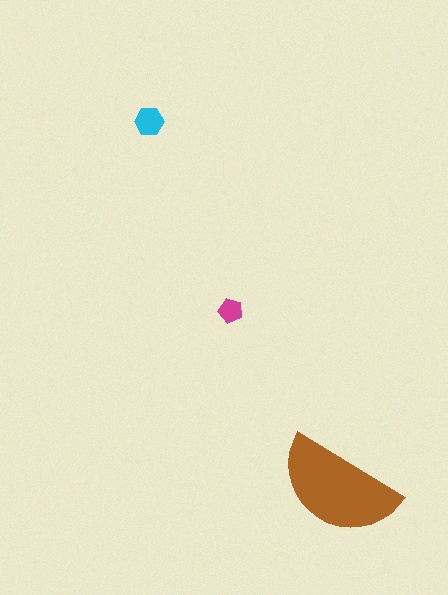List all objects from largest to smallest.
The brown semicircle, the cyan hexagon, the magenta pentagon.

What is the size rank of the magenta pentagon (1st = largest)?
3rd.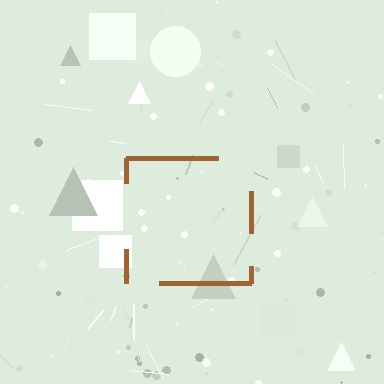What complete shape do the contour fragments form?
The contour fragments form a square.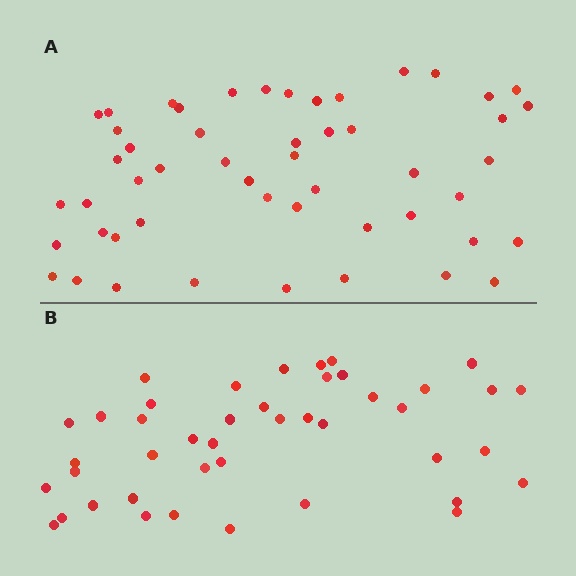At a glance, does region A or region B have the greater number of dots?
Region A (the top region) has more dots.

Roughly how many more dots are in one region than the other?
Region A has roughly 8 or so more dots than region B.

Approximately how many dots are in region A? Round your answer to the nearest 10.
About 50 dots. (The exact count is 51, which rounds to 50.)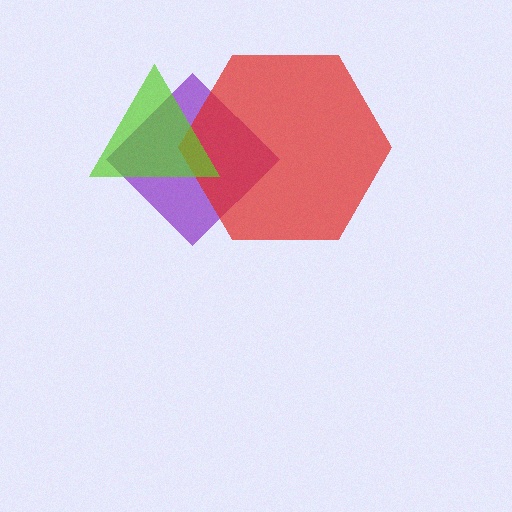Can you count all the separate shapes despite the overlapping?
Yes, there are 3 separate shapes.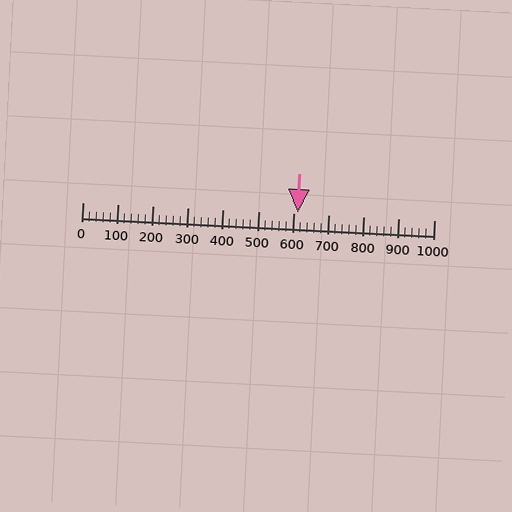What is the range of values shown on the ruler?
The ruler shows values from 0 to 1000.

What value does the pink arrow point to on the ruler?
The pink arrow points to approximately 613.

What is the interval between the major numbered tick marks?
The major tick marks are spaced 100 units apart.